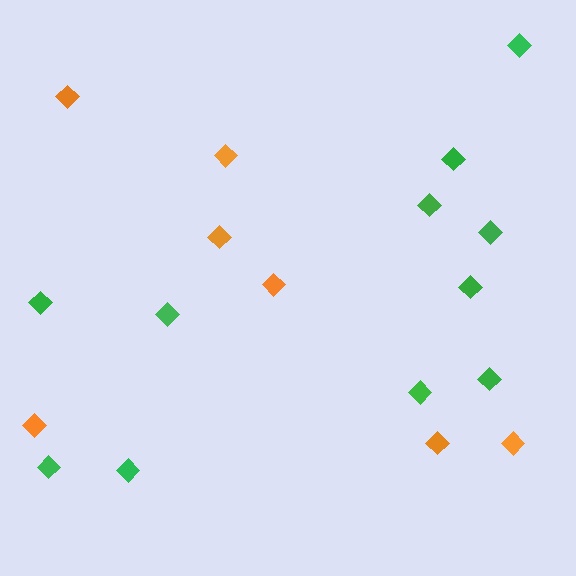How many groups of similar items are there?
There are 2 groups: one group of green diamonds (11) and one group of orange diamonds (7).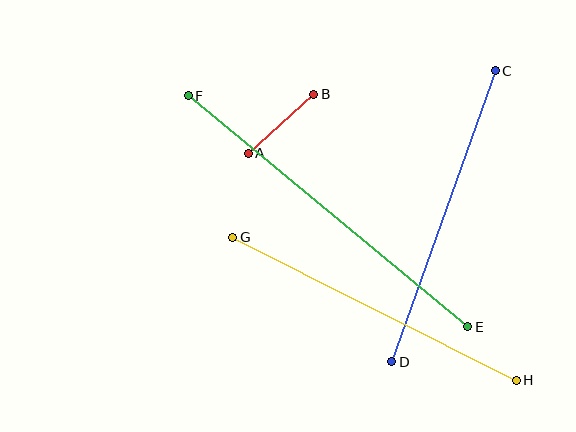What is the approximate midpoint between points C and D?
The midpoint is at approximately (443, 216) pixels.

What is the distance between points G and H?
The distance is approximately 317 pixels.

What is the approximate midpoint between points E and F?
The midpoint is at approximately (328, 211) pixels.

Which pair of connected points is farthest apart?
Points E and F are farthest apart.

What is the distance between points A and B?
The distance is approximately 88 pixels.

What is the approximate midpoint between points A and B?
The midpoint is at approximately (281, 124) pixels.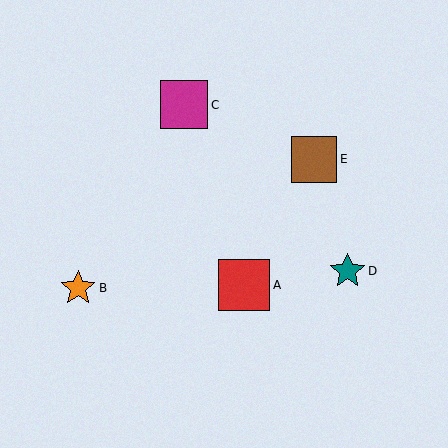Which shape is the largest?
The red square (labeled A) is the largest.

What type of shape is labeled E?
Shape E is a brown square.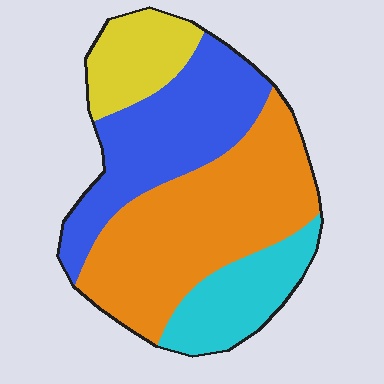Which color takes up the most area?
Orange, at roughly 40%.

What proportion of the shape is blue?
Blue covers around 30% of the shape.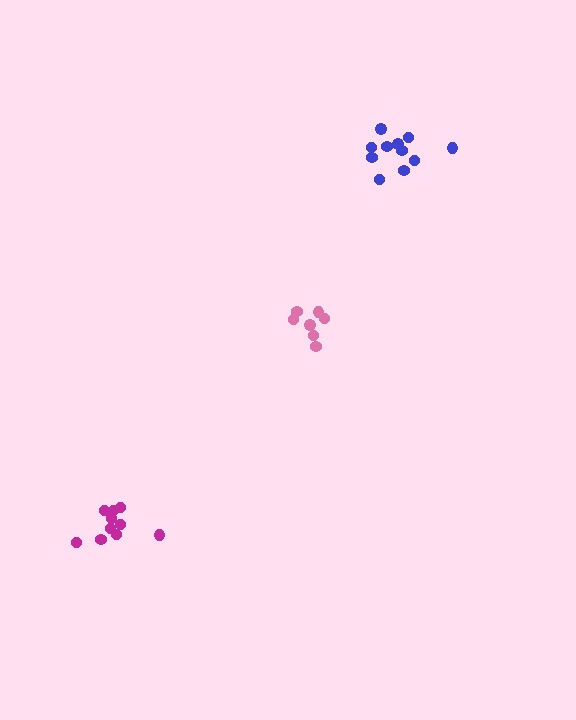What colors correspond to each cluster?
The clusters are colored: pink, blue, magenta.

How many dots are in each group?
Group 1: 7 dots, Group 2: 11 dots, Group 3: 10 dots (28 total).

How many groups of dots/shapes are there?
There are 3 groups.